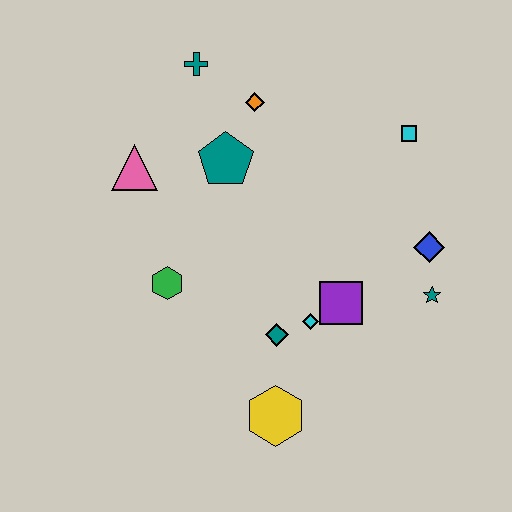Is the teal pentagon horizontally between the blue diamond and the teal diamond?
No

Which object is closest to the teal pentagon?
The orange diamond is closest to the teal pentagon.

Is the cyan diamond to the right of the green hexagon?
Yes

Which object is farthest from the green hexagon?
The cyan square is farthest from the green hexagon.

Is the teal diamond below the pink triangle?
Yes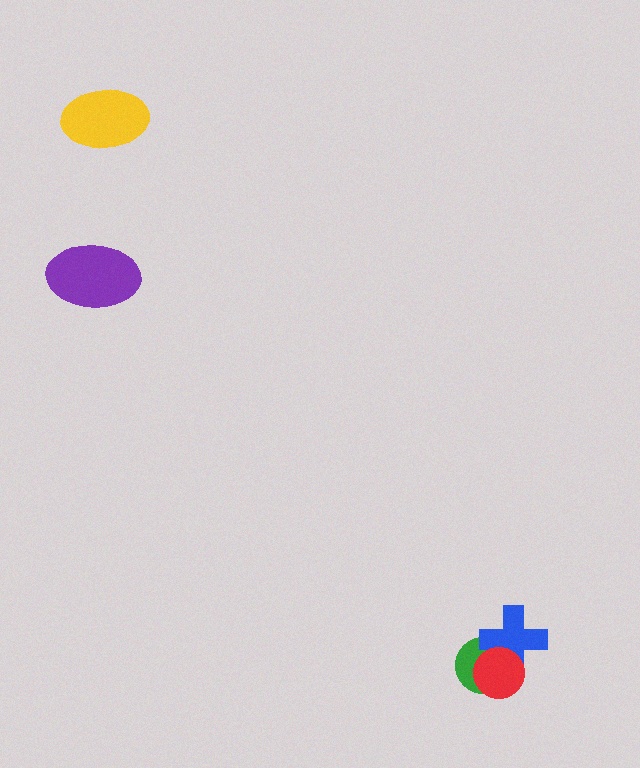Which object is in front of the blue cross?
The red circle is in front of the blue cross.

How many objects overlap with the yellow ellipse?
0 objects overlap with the yellow ellipse.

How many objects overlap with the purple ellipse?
0 objects overlap with the purple ellipse.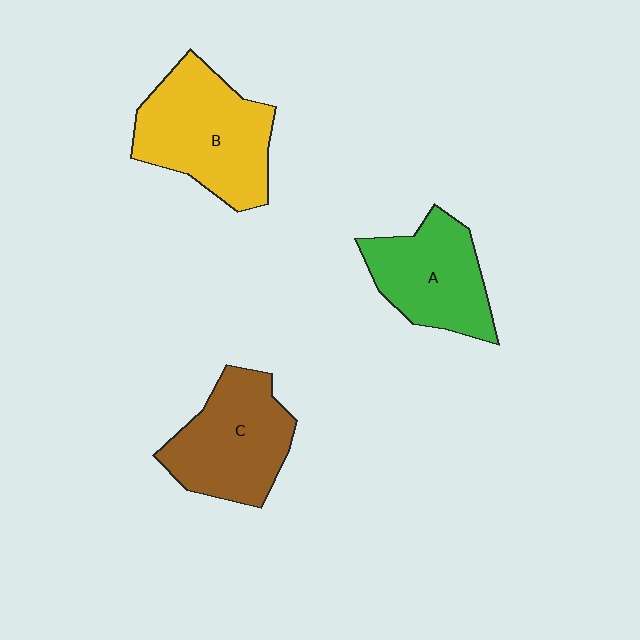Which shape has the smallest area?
Shape A (green).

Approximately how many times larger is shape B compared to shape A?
Approximately 1.3 times.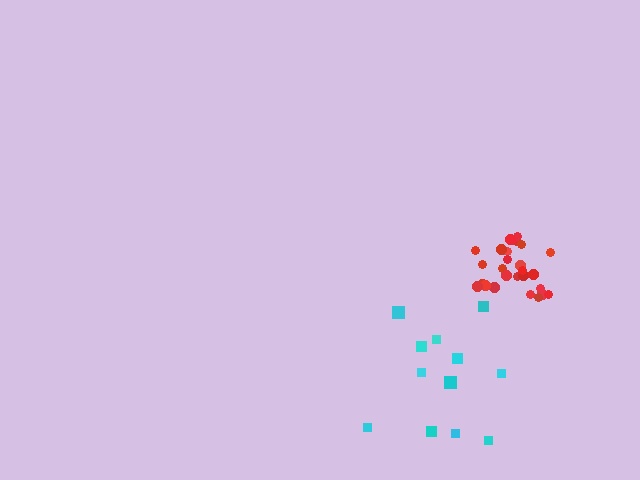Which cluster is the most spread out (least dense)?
Cyan.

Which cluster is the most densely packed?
Red.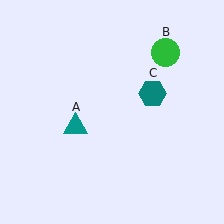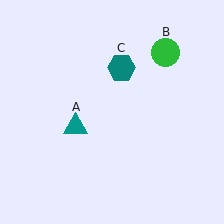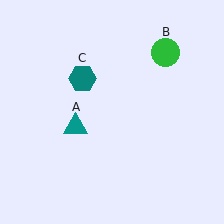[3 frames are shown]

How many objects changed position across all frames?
1 object changed position: teal hexagon (object C).